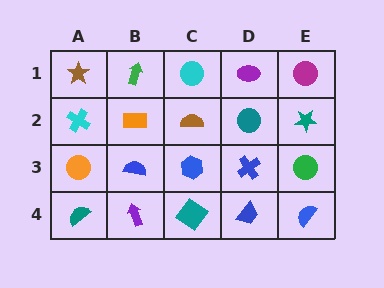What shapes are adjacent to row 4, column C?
A blue hexagon (row 3, column C), a purple arrow (row 4, column B), a blue trapezoid (row 4, column D).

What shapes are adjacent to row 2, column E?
A magenta circle (row 1, column E), a green circle (row 3, column E), a teal circle (row 2, column D).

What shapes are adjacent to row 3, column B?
An orange rectangle (row 2, column B), a purple arrow (row 4, column B), an orange circle (row 3, column A), a blue hexagon (row 3, column C).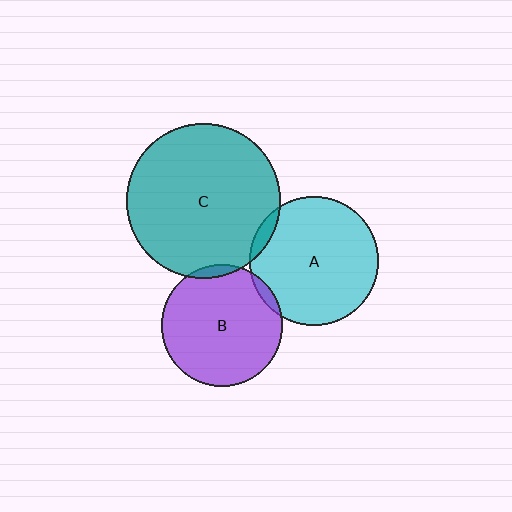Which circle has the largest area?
Circle C (teal).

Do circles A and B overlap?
Yes.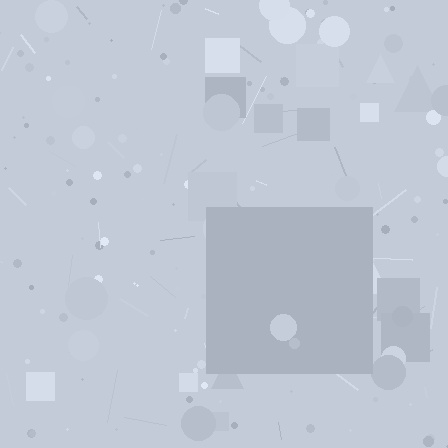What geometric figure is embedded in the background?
A square is embedded in the background.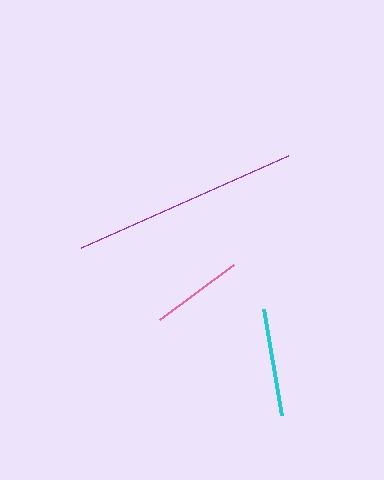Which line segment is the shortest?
The pink line is the shortest at approximately 92 pixels.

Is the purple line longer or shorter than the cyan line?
The purple line is longer than the cyan line.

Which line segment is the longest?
The purple line is the longest at approximately 227 pixels.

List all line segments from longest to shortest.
From longest to shortest: purple, cyan, pink.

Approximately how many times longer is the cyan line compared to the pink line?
The cyan line is approximately 1.2 times the length of the pink line.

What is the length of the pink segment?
The pink segment is approximately 92 pixels long.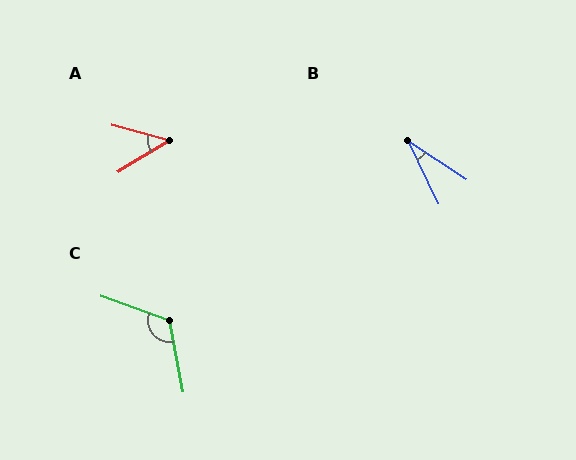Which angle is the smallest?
B, at approximately 31 degrees.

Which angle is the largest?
C, at approximately 121 degrees.